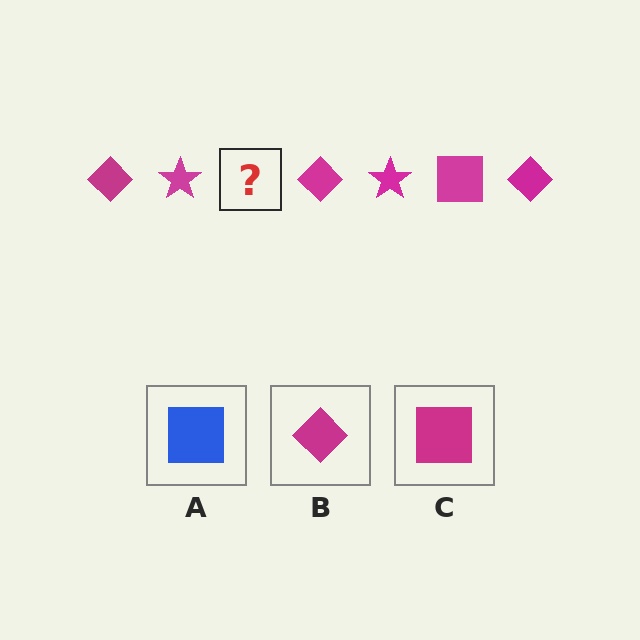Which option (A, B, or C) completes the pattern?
C.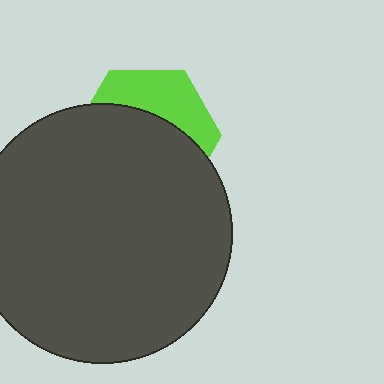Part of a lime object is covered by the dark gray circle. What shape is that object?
It is a hexagon.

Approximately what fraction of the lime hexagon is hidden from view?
Roughly 65% of the lime hexagon is hidden behind the dark gray circle.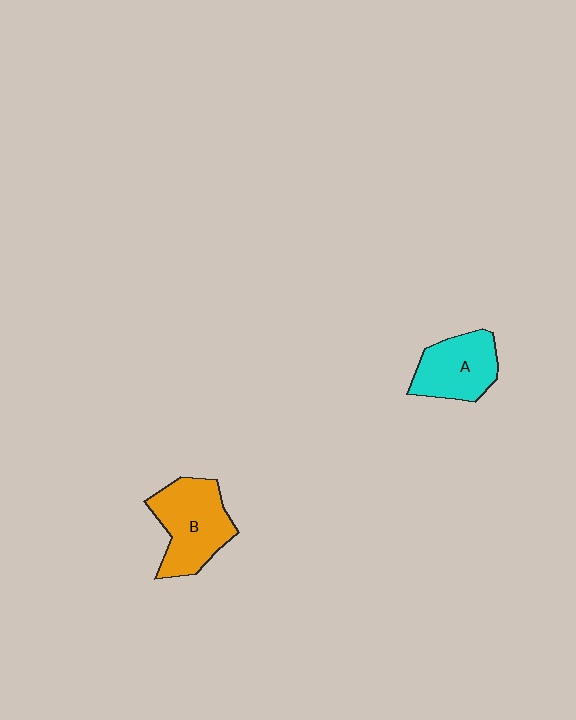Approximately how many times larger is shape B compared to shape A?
Approximately 1.2 times.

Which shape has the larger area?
Shape B (orange).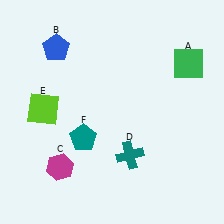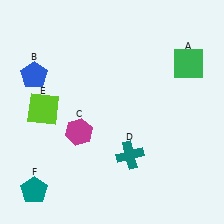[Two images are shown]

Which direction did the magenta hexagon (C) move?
The magenta hexagon (C) moved up.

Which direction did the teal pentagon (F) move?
The teal pentagon (F) moved down.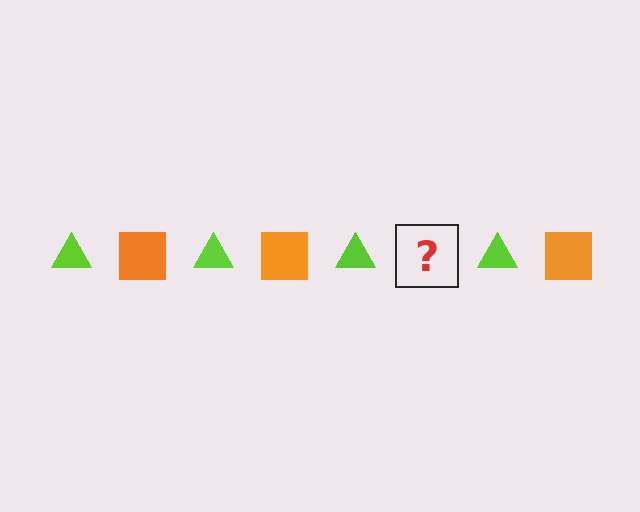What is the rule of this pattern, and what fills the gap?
The rule is that the pattern alternates between lime triangle and orange square. The gap should be filled with an orange square.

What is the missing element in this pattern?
The missing element is an orange square.